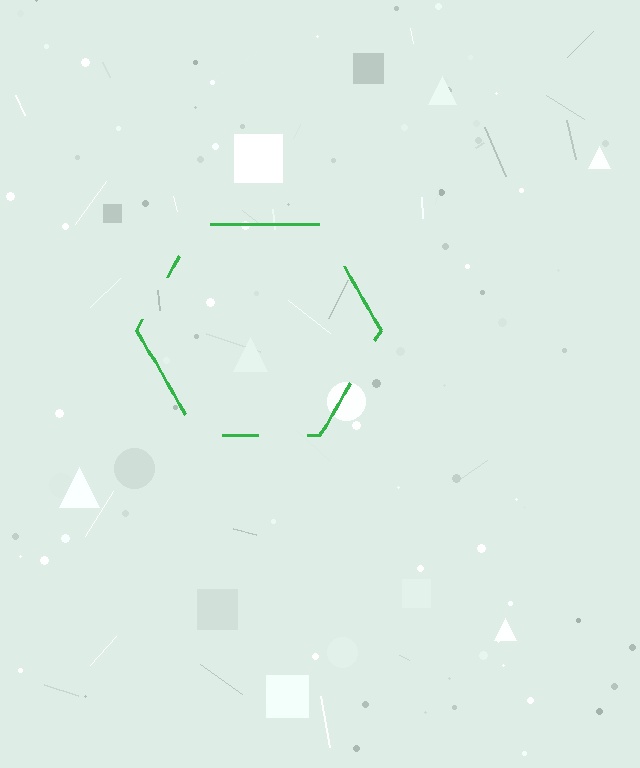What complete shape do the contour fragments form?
The contour fragments form a hexagon.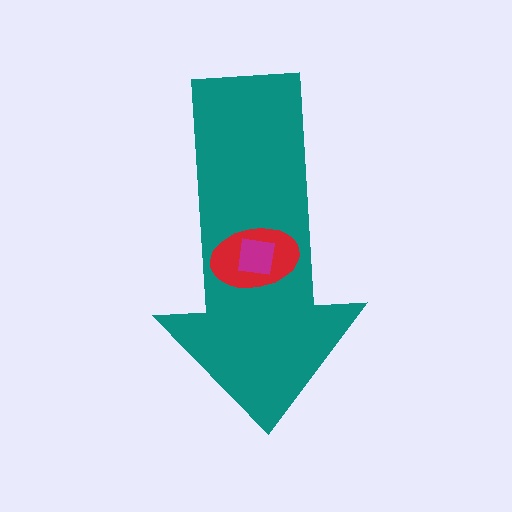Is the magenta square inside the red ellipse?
Yes.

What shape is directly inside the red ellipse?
The magenta square.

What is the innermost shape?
The magenta square.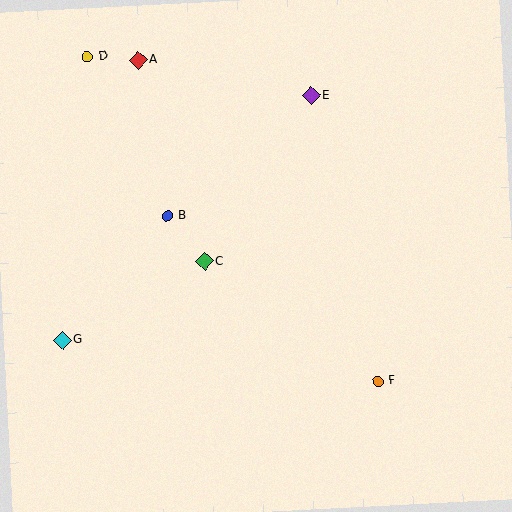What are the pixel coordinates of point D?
Point D is at (87, 56).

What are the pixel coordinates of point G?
Point G is at (62, 340).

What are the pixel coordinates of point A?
Point A is at (138, 60).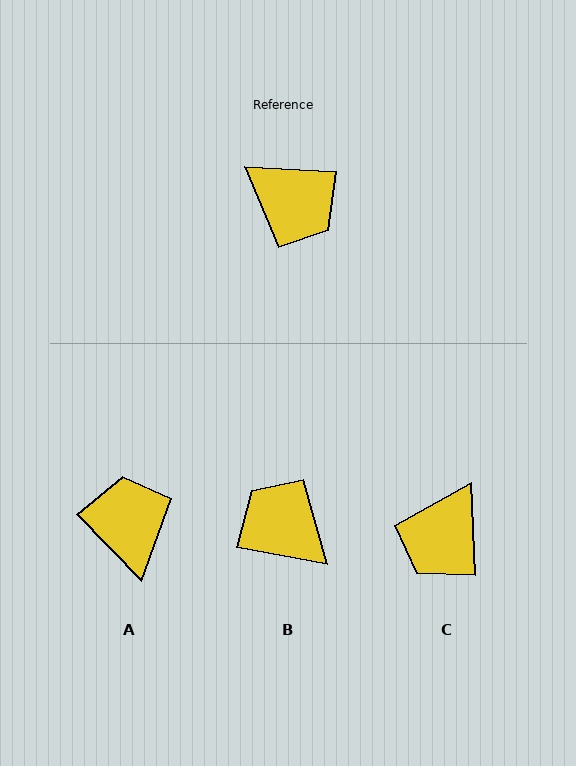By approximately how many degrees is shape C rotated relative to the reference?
Approximately 84 degrees clockwise.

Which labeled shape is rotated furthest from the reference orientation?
B, about 173 degrees away.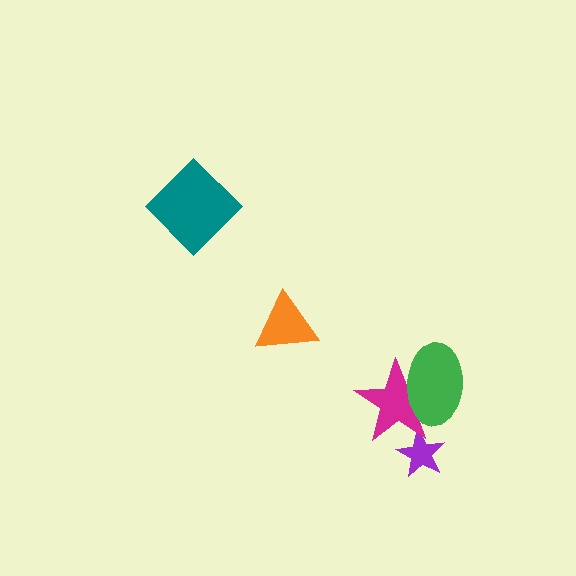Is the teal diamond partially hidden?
No, no other shape covers it.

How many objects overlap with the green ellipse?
1 object overlaps with the green ellipse.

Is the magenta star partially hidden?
Yes, it is partially covered by another shape.